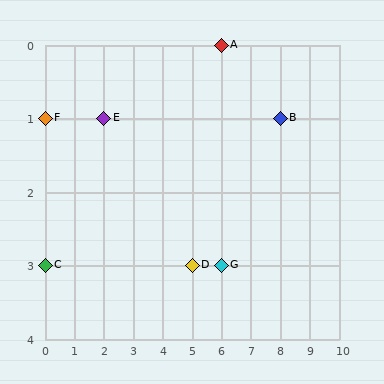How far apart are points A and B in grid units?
Points A and B are 2 columns and 1 row apart (about 2.2 grid units diagonally).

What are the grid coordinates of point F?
Point F is at grid coordinates (0, 1).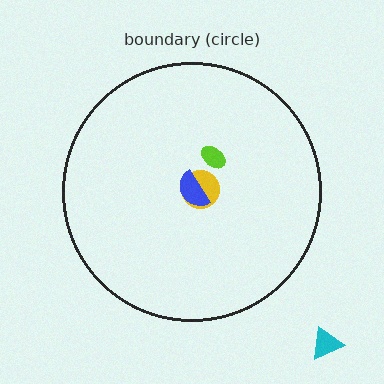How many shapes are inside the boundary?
3 inside, 1 outside.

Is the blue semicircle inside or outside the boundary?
Inside.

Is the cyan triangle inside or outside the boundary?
Outside.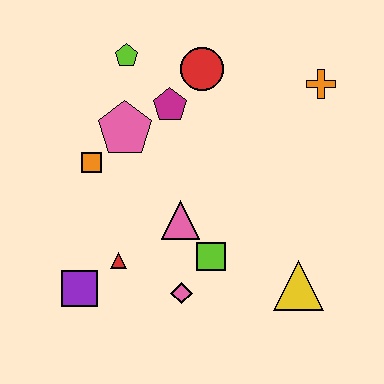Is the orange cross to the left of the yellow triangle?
No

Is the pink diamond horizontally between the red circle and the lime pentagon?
Yes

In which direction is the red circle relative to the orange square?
The red circle is to the right of the orange square.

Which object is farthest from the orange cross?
The purple square is farthest from the orange cross.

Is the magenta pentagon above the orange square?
Yes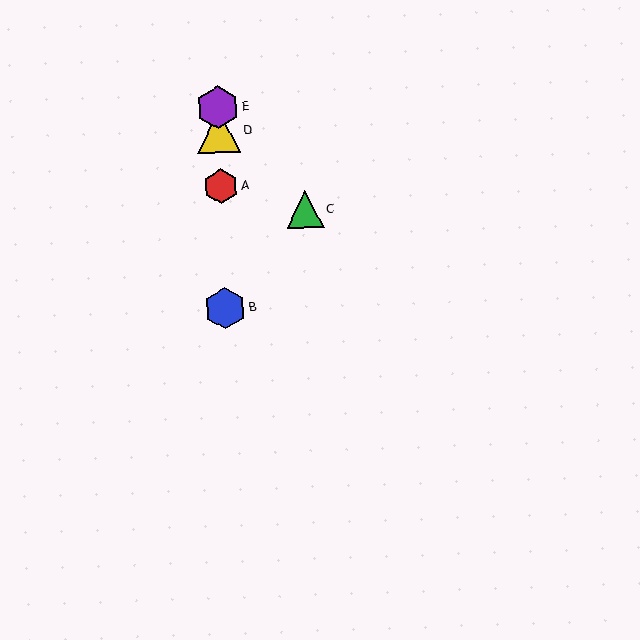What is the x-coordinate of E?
Object E is at x≈218.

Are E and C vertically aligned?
No, E is at x≈218 and C is at x≈305.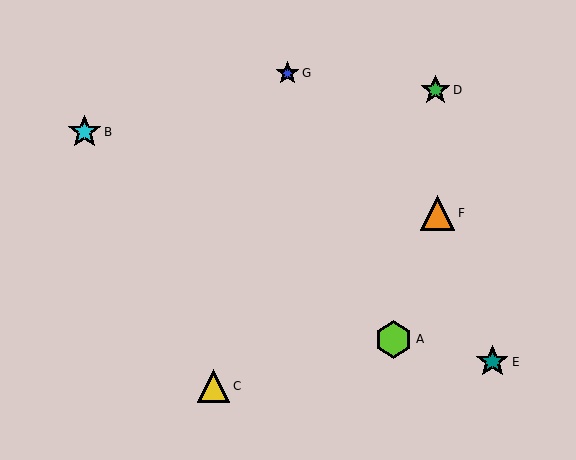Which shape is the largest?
The lime hexagon (labeled A) is the largest.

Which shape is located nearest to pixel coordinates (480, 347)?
The teal star (labeled E) at (492, 362) is nearest to that location.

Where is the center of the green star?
The center of the green star is at (436, 90).